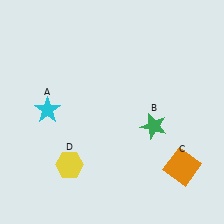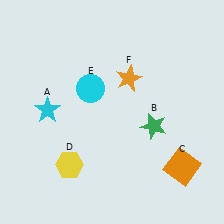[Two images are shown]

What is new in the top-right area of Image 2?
An orange star (F) was added in the top-right area of Image 2.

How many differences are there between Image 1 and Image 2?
There are 2 differences between the two images.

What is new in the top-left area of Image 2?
A cyan circle (E) was added in the top-left area of Image 2.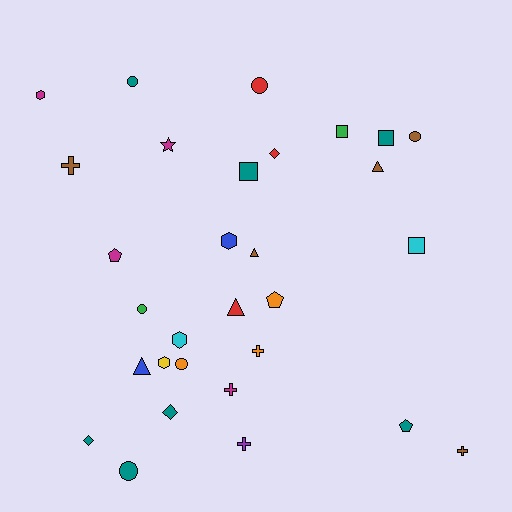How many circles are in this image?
There are 6 circles.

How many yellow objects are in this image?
There is 1 yellow object.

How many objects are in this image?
There are 30 objects.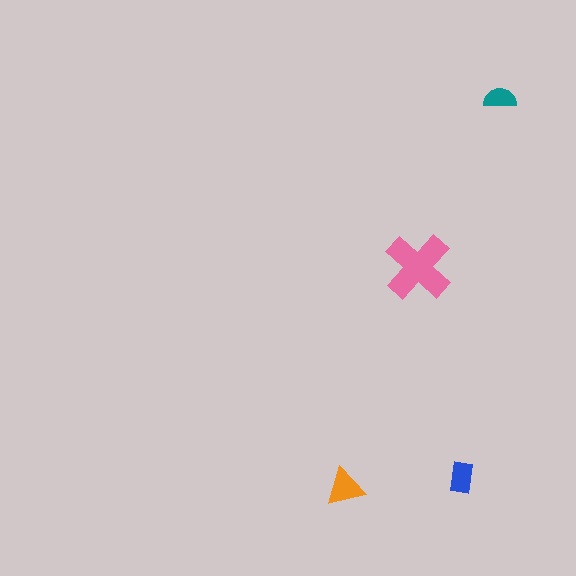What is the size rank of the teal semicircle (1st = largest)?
4th.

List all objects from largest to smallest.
The pink cross, the orange triangle, the blue rectangle, the teal semicircle.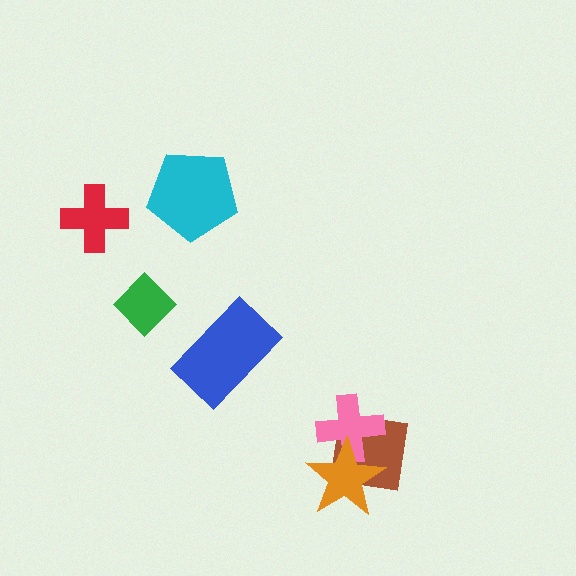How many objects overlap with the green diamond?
0 objects overlap with the green diamond.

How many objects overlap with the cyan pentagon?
0 objects overlap with the cyan pentagon.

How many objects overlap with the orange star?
2 objects overlap with the orange star.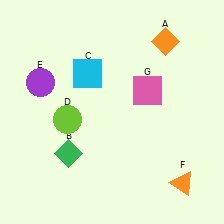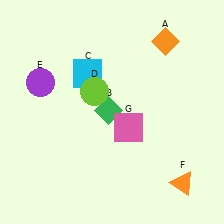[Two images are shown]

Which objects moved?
The objects that moved are: the green diamond (B), the lime circle (D), the pink square (G).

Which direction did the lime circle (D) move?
The lime circle (D) moved up.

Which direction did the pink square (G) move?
The pink square (G) moved down.